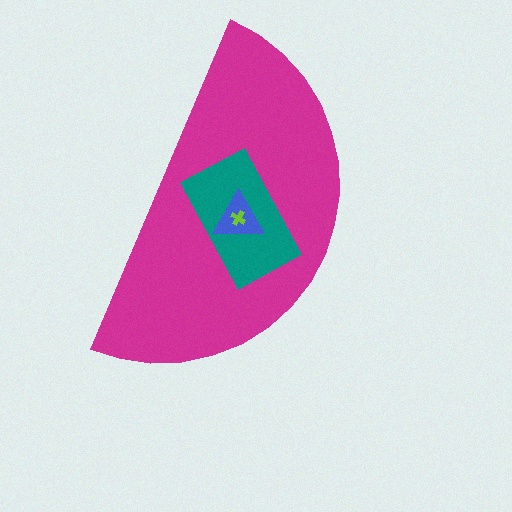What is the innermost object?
The lime cross.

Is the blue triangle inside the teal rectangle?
Yes.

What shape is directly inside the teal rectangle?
The blue triangle.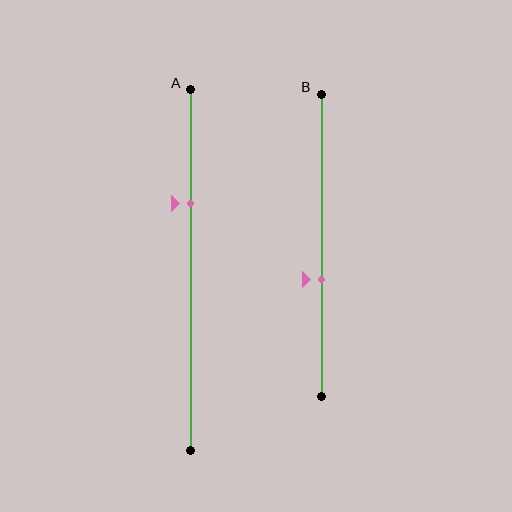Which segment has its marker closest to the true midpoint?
Segment B has its marker closest to the true midpoint.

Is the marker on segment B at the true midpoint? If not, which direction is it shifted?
No, the marker on segment B is shifted downward by about 11% of the segment length.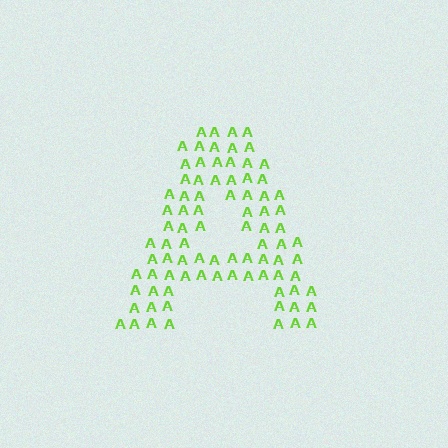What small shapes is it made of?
It is made of small letter A's.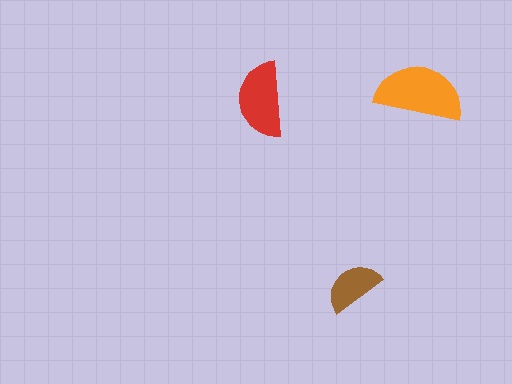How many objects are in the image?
There are 3 objects in the image.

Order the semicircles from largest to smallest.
the orange one, the red one, the brown one.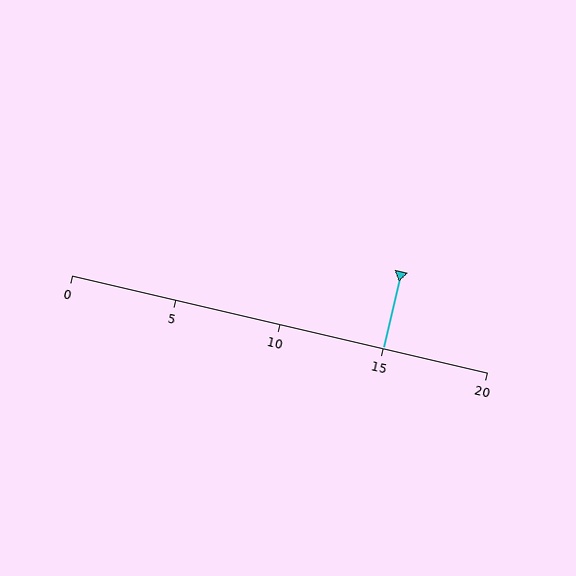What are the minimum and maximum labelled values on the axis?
The axis runs from 0 to 20.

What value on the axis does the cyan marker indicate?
The marker indicates approximately 15.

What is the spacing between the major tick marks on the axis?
The major ticks are spaced 5 apart.